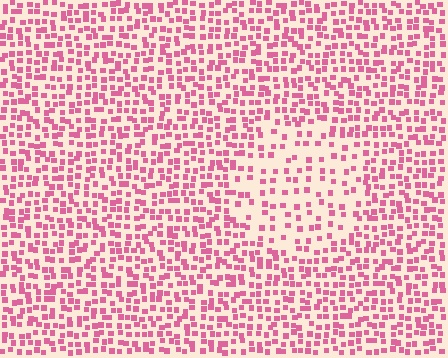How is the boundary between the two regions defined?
The boundary is defined by a change in element density (approximately 2.0x ratio). All elements are the same color, size, and shape.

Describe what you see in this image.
The image contains small pink elements arranged at two different densities. A circle-shaped region is visible where the elements are less densely packed than the surrounding area.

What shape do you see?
I see a circle.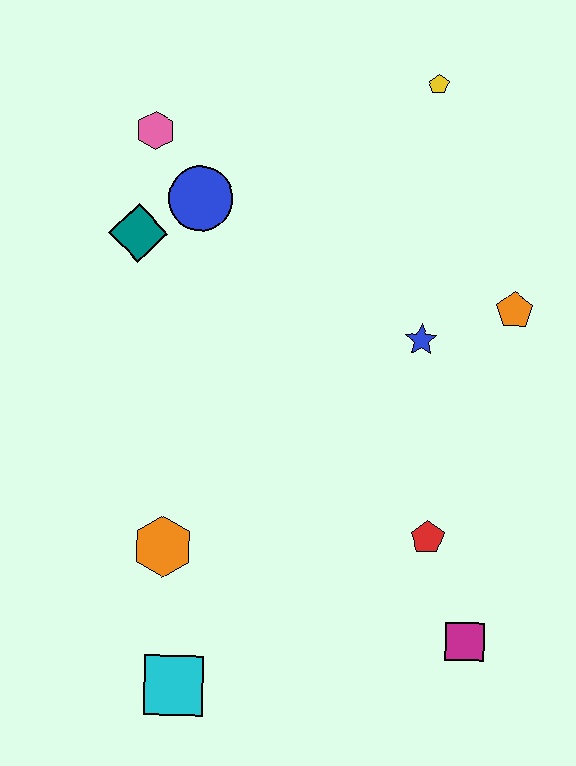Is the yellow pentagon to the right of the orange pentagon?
No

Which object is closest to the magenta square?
The red pentagon is closest to the magenta square.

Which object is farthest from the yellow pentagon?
The cyan square is farthest from the yellow pentagon.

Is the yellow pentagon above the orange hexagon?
Yes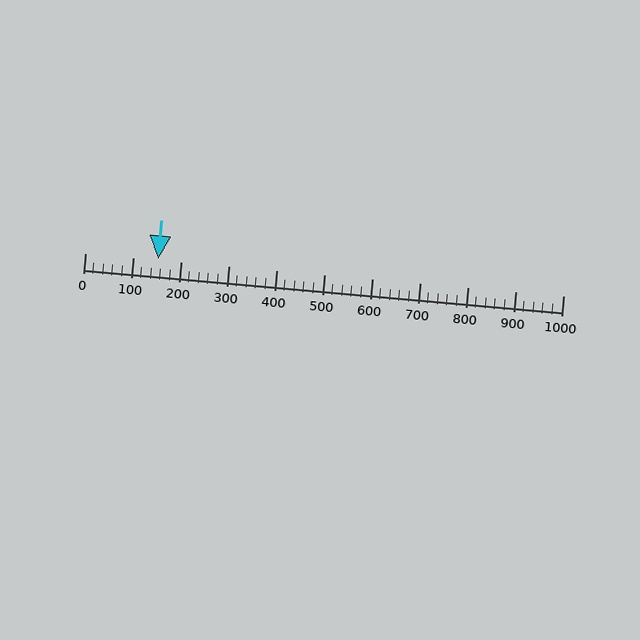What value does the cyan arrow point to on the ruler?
The cyan arrow points to approximately 152.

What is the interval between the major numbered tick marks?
The major tick marks are spaced 100 units apart.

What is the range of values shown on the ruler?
The ruler shows values from 0 to 1000.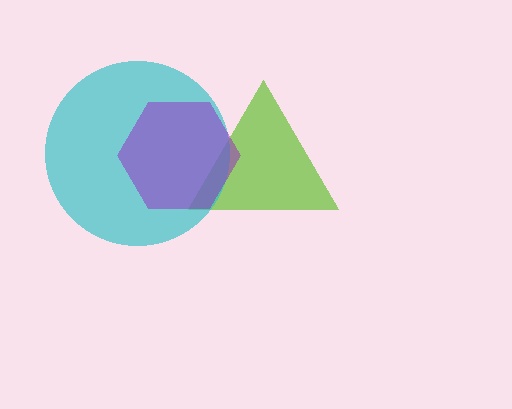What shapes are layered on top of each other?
The layered shapes are: a lime triangle, a cyan circle, a purple hexagon.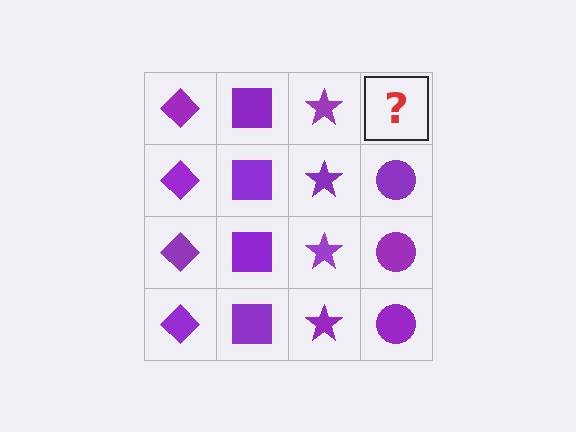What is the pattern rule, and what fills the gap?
The rule is that each column has a consistent shape. The gap should be filled with a purple circle.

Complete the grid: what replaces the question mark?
The question mark should be replaced with a purple circle.